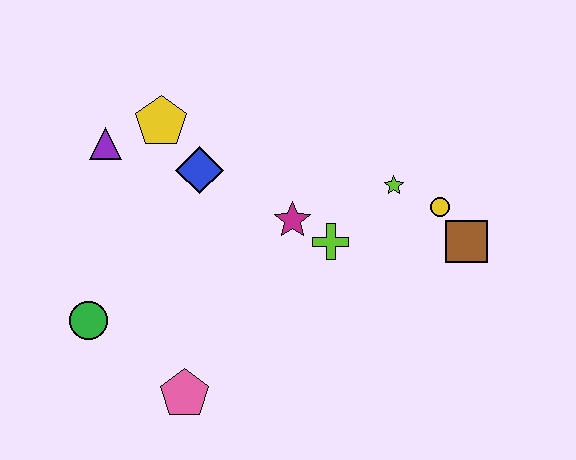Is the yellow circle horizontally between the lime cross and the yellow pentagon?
No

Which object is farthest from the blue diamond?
The brown square is farthest from the blue diamond.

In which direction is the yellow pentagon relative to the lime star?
The yellow pentagon is to the left of the lime star.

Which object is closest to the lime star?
The yellow circle is closest to the lime star.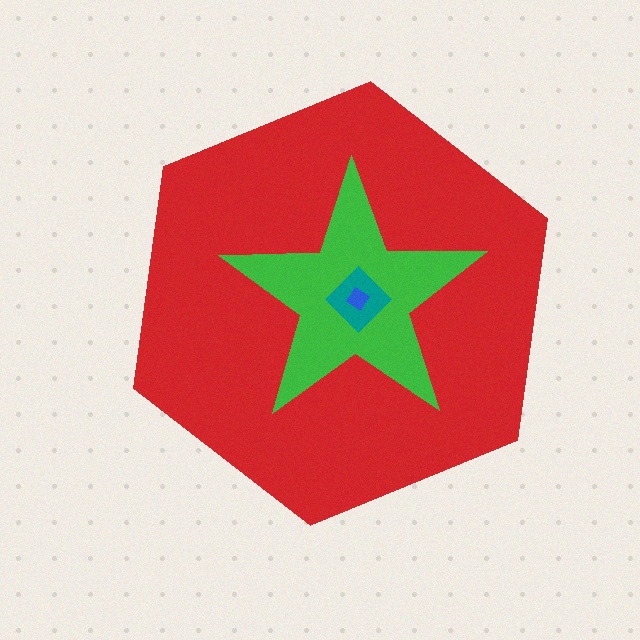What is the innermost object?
The blue diamond.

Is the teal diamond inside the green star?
Yes.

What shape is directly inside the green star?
The teal diamond.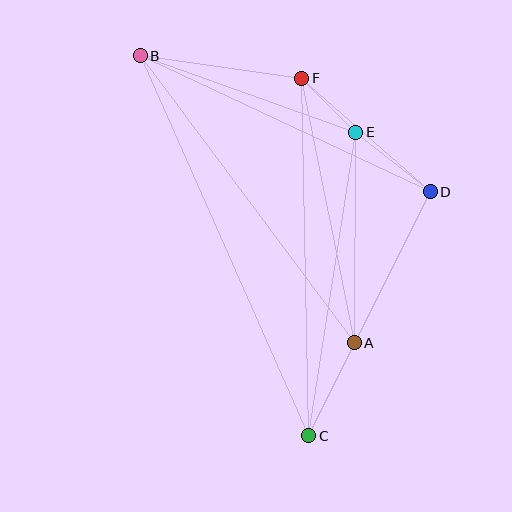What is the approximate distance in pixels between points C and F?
The distance between C and F is approximately 358 pixels.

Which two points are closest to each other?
Points E and F are closest to each other.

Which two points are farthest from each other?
Points B and C are farthest from each other.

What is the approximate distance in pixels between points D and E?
The distance between D and E is approximately 96 pixels.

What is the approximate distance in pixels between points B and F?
The distance between B and F is approximately 163 pixels.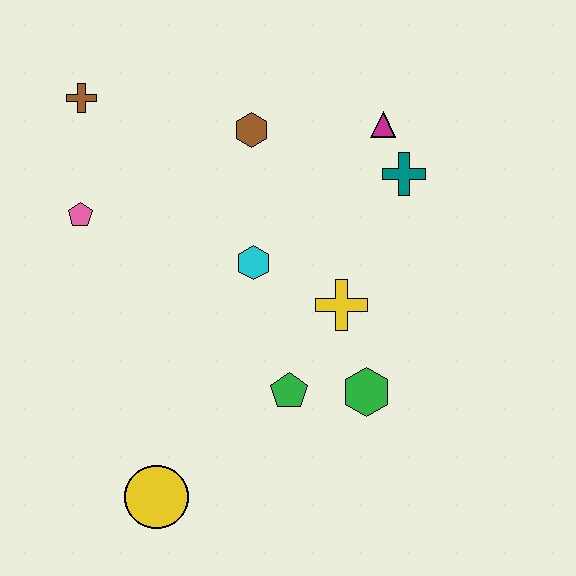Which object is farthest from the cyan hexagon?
The yellow circle is farthest from the cyan hexagon.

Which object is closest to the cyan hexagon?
The yellow cross is closest to the cyan hexagon.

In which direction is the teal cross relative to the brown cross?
The teal cross is to the right of the brown cross.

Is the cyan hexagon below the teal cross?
Yes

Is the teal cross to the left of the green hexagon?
No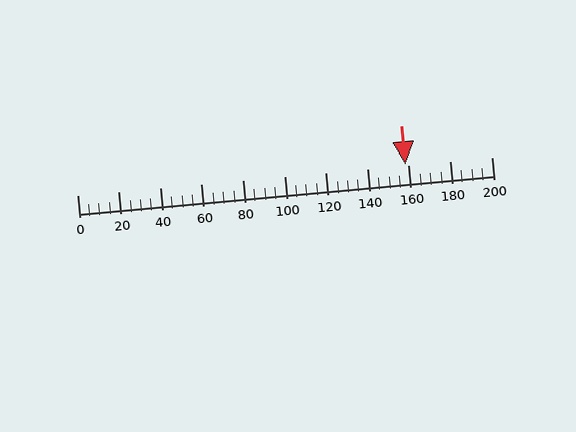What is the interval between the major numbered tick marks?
The major tick marks are spaced 20 units apart.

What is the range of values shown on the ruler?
The ruler shows values from 0 to 200.